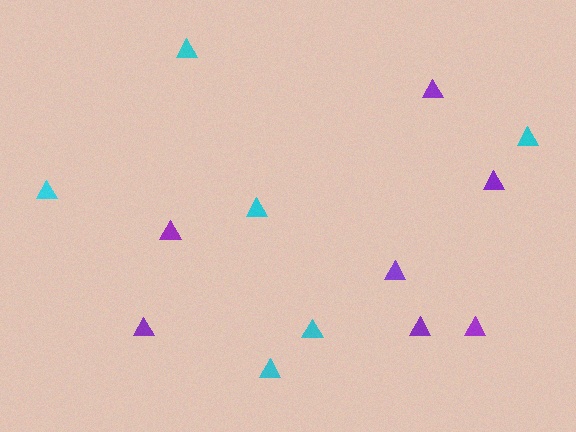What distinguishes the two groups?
There are 2 groups: one group of purple triangles (7) and one group of cyan triangles (6).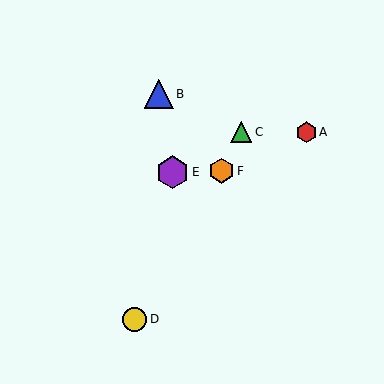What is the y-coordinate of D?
Object D is at y≈319.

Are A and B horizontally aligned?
No, A is at y≈132 and B is at y≈94.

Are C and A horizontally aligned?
Yes, both are at y≈132.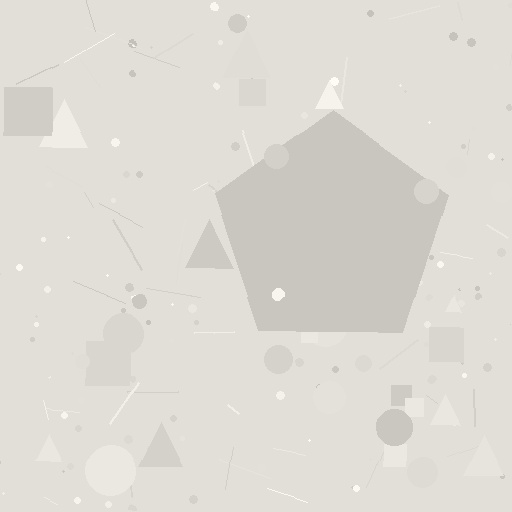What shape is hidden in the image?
A pentagon is hidden in the image.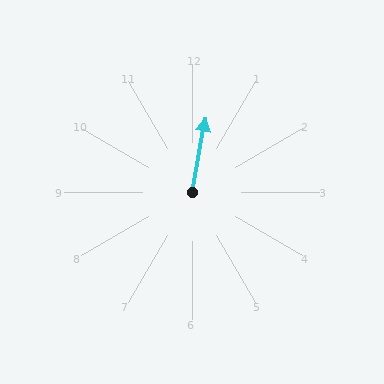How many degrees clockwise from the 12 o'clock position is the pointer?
Approximately 10 degrees.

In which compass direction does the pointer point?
North.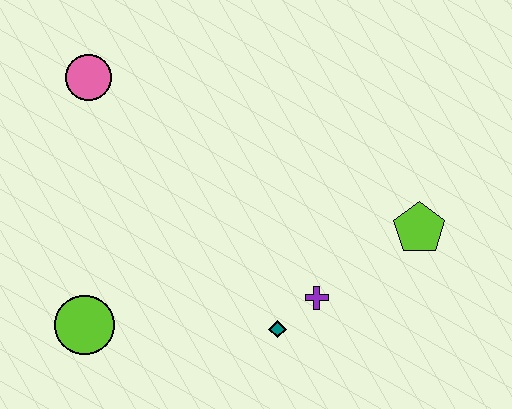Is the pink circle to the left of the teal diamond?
Yes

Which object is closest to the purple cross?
The teal diamond is closest to the purple cross.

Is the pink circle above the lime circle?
Yes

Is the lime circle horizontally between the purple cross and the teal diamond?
No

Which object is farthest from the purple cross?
The pink circle is farthest from the purple cross.